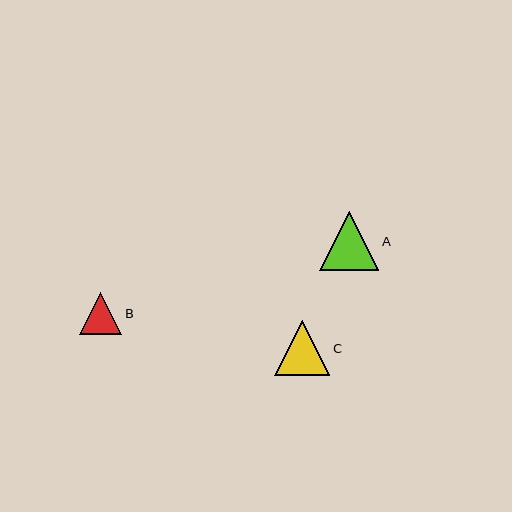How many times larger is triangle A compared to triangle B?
Triangle A is approximately 1.4 times the size of triangle B.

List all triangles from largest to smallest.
From largest to smallest: A, C, B.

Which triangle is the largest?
Triangle A is the largest with a size of approximately 59 pixels.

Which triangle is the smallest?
Triangle B is the smallest with a size of approximately 42 pixels.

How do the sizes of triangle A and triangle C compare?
Triangle A and triangle C are approximately the same size.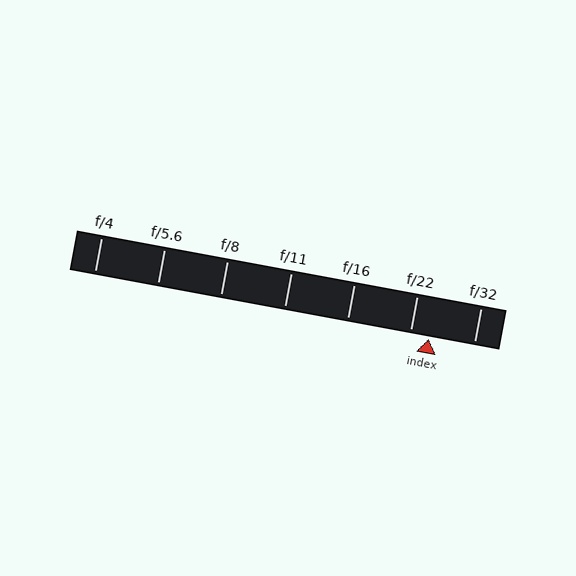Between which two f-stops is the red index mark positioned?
The index mark is between f/22 and f/32.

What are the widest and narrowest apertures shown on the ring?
The widest aperture shown is f/4 and the narrowest is f/32.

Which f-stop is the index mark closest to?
The index mark is closest to f/22.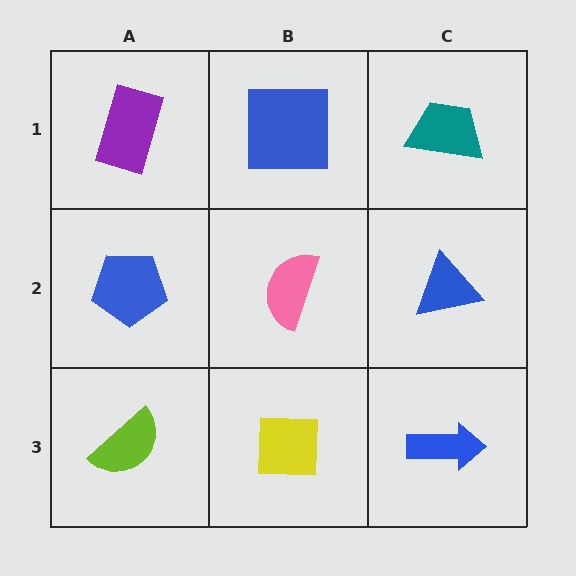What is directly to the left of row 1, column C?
A blue square.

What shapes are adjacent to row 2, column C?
A teal trapezoid (row 1, column C), a blue arrow (row 3, column C), a pink semicircle (row 2, column B).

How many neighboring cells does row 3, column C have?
2.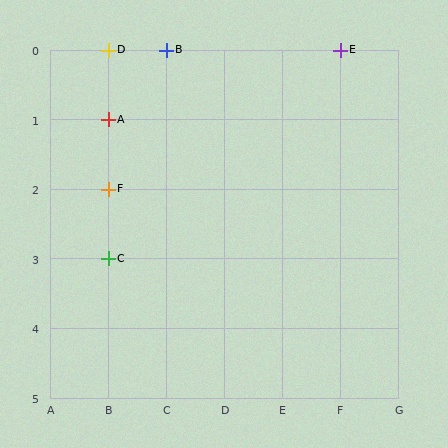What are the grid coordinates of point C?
Point C is at grid coordinates (B, 3).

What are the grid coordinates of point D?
Point D is at grid coordinates (B, 0).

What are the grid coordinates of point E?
Point E is at grid coordinates (F, 0).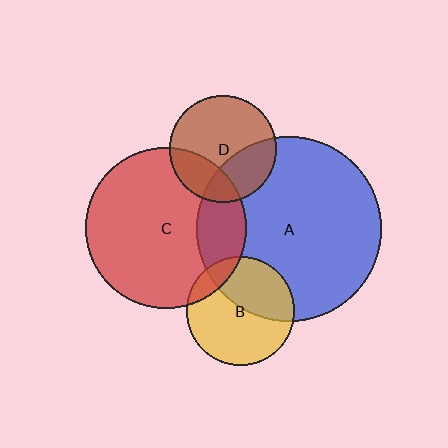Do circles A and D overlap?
Yes.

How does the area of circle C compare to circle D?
Approximately 2.3 times.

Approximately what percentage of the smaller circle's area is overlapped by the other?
Approximately 30%.